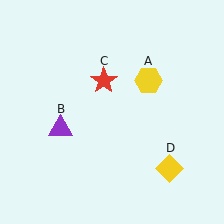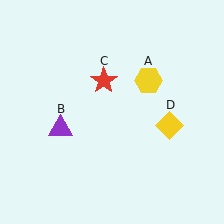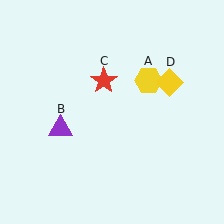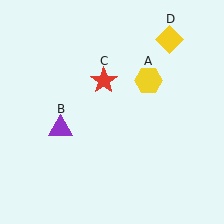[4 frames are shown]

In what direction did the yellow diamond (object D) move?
The yellow diamond (object D) moved up.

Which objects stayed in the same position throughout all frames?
Yellow hexagon (object A) and purple triangle (object B) and red star (object C) remained stationary.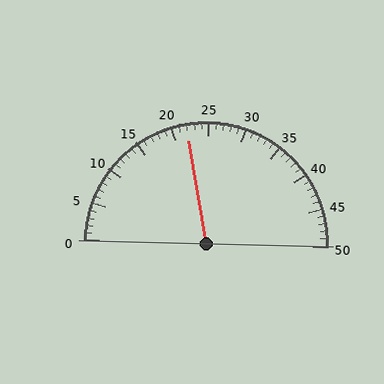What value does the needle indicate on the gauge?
The needle indicates approximately 22.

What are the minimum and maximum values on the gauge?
The gauge ranges from 0 to 50.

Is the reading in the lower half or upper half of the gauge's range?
The reading is in the lower half of the range (0 to 50).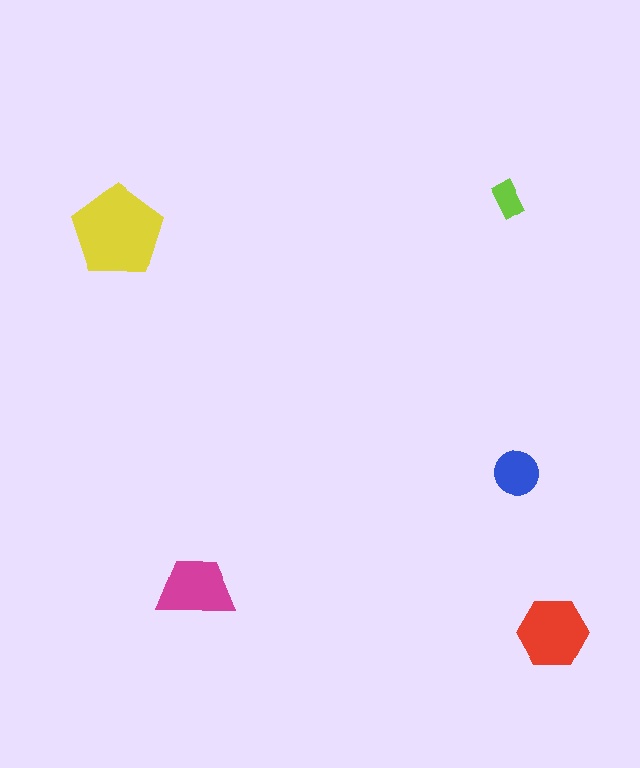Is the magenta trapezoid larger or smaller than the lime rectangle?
Larger.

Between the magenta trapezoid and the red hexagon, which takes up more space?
The red hexagon.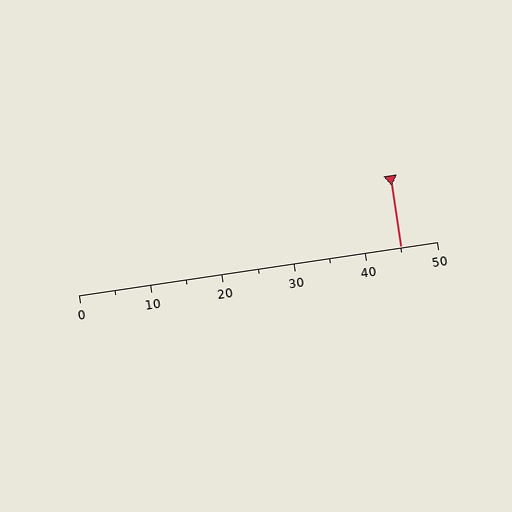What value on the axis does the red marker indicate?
The marker indicates approximately 45.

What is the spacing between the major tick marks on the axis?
The major ticks are spaced 10 apart.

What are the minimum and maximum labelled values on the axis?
The axis runs from 0 to 50.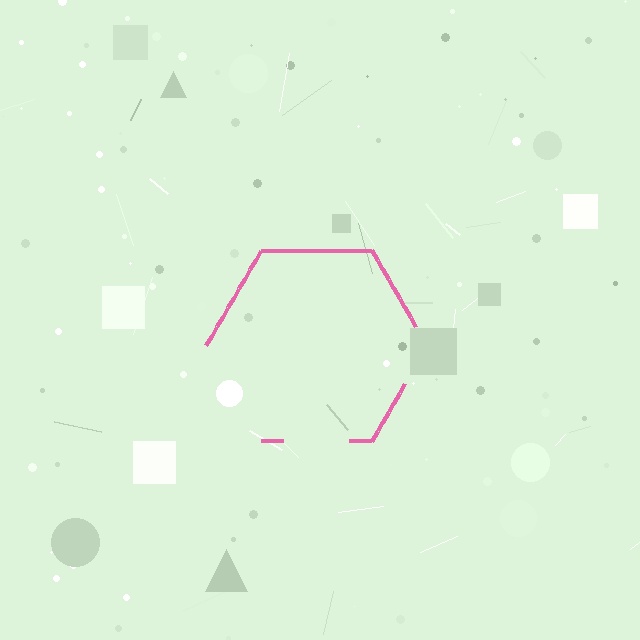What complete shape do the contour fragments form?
The contour fragments form a hexagon.